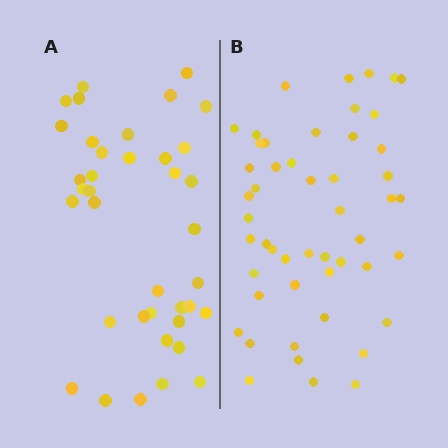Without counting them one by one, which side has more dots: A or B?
Region B (the right region) has more dots.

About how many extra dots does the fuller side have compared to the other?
Region B has roughly 12 or so more dots than region A.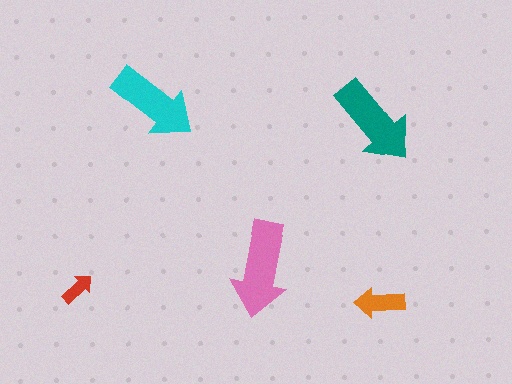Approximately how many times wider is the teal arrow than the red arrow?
About 2.5 times wider.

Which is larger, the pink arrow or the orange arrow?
The pink one.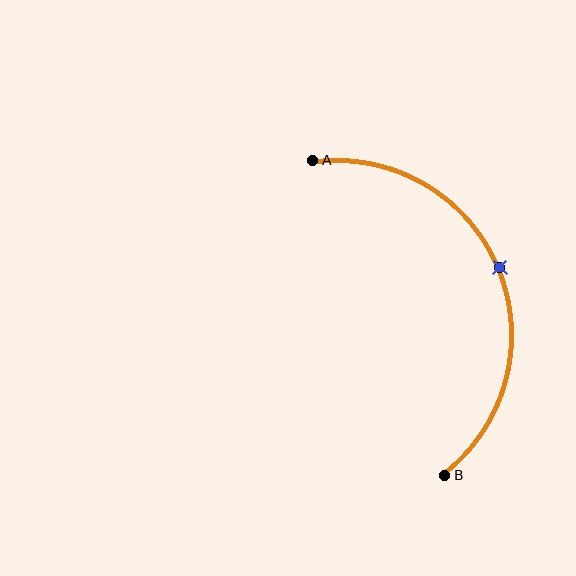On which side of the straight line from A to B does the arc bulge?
The arc bulges to the right of the straight line connecting A and B.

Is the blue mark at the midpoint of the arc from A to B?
Yes. The blue mark lies on the arc at equal arc-length from both A and B — it is the arc midpoint.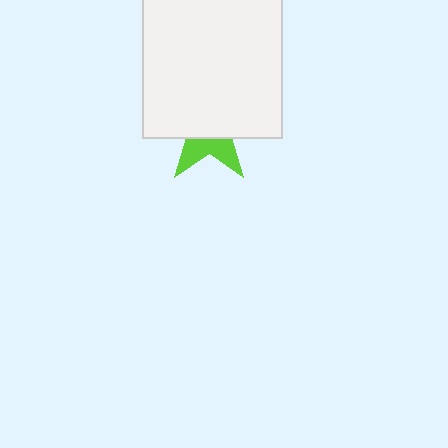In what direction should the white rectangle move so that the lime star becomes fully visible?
The white rectangle should move up. That is the shortest direction to clear the overlap and leave the lime star fully visible.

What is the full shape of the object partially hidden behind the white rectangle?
The partially hidden object is a lime star.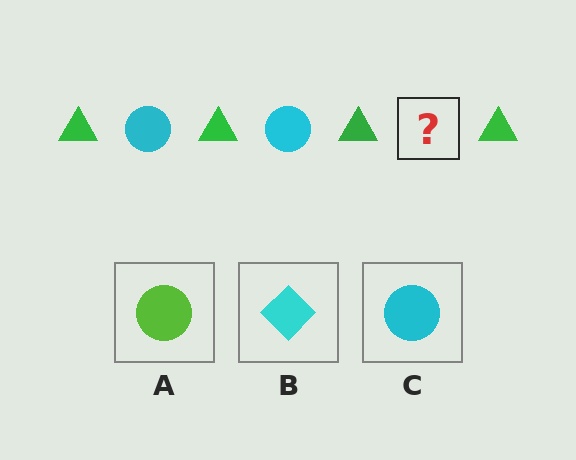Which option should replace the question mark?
Option C.